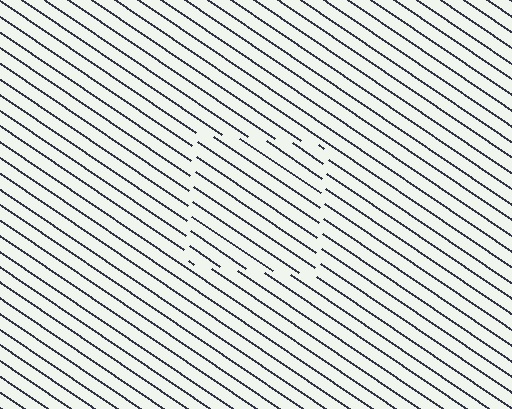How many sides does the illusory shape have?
4 sides — the line-ends trace a square.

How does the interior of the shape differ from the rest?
The interior of the shape contains the same grating, shifted by half a period — the contour is defined by the phase discontinuity where line-ends from the inner and outer gratings abut.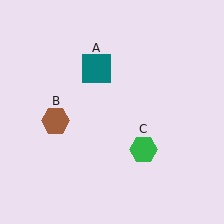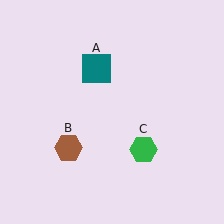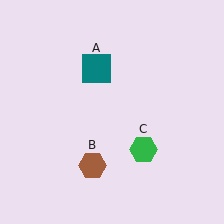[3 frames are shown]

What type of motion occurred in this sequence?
The brown hexagon (object B) rotated counterclockwise around the center of the scene.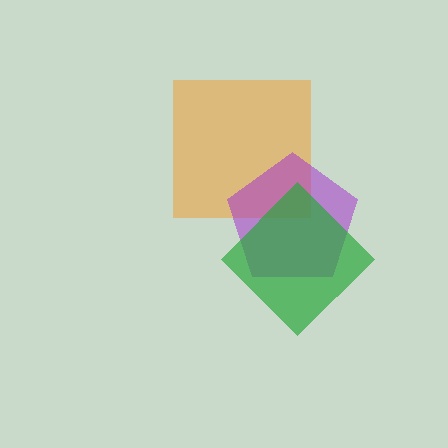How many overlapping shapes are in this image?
There are 3 overlapping shapes in the image.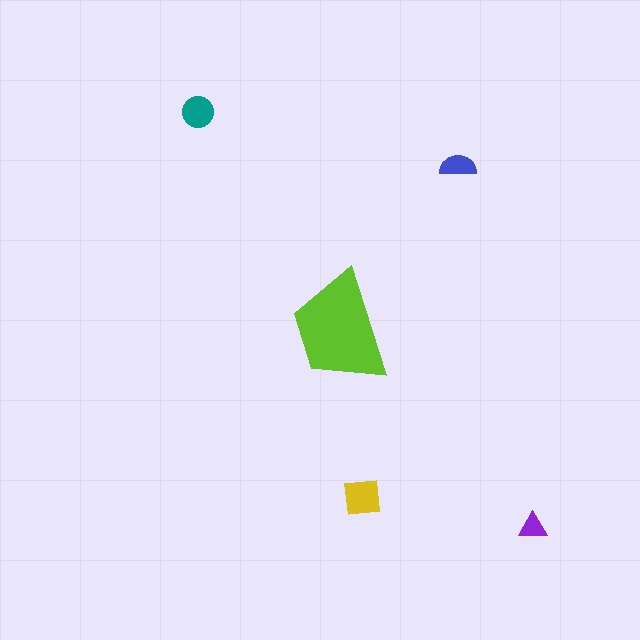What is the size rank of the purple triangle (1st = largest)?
5th.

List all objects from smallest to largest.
The purple triangle, the blue semicircle, the teal circle, the yellow square, the lime trapezoid.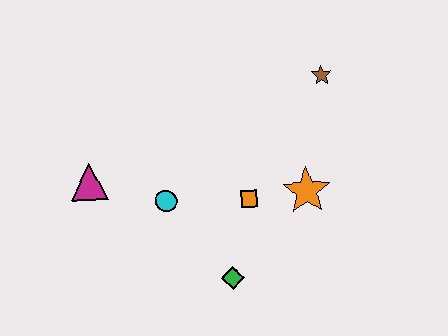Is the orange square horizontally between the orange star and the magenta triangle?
Yes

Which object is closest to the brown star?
The orange star is closest to the brown star.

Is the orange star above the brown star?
No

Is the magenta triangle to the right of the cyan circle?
No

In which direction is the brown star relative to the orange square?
The brown star is above the orange square.